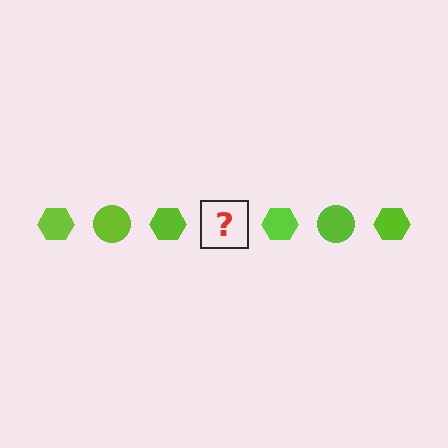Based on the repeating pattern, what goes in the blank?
The blank should be a lime circle.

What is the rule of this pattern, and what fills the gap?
The rule is that the pattern cycles through hexagon, circle shapes in lime. The gap should be filled with a lime circle.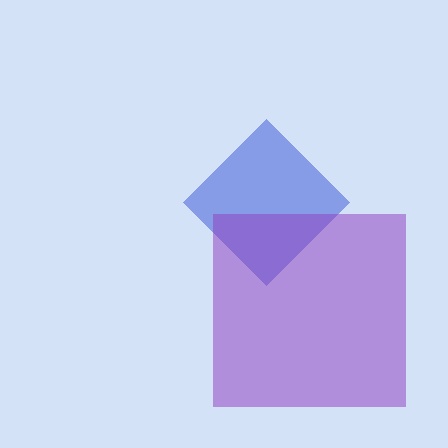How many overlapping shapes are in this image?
There are 2 overlapping shapes in the image.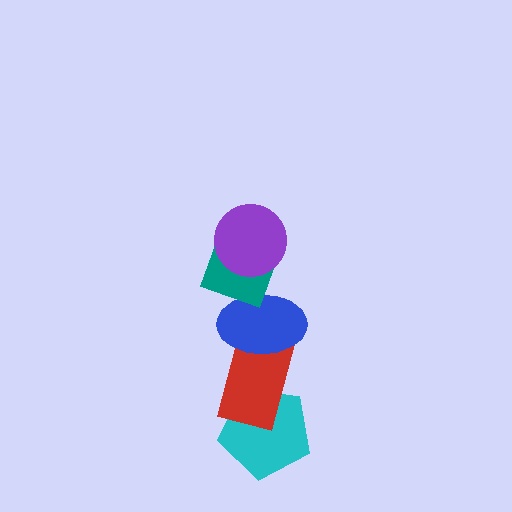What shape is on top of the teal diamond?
The purple circle is on top of the teal diamond.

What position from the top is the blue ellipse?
The blue ellipse is 3rd from the top.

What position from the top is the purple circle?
The purple circle is 1st from the top.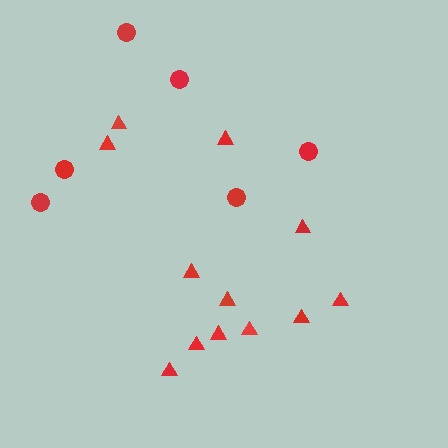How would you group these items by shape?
There are 2 groups: one group of circles (6) and one group of triangles (12).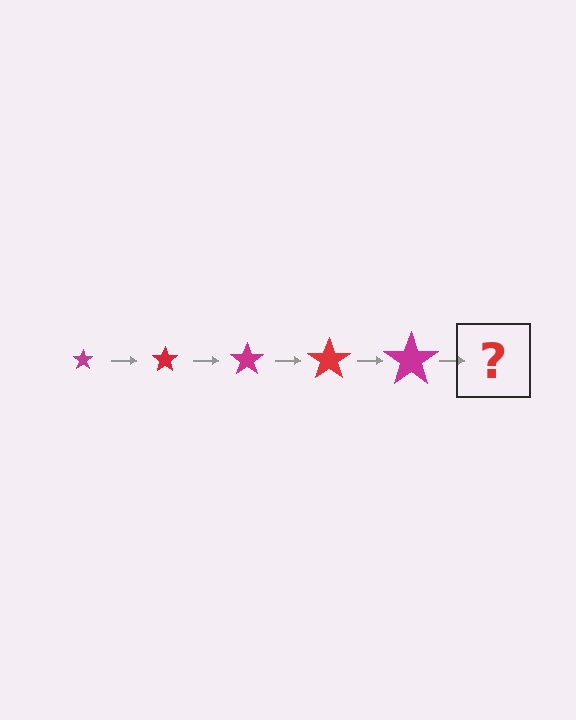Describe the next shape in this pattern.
It should be a red star, larger than the previous one.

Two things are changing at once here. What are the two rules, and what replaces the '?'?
The two rules are that the star grows larger each step and the color cycles through magenta and red. The '?' should be a red star, larger than the previous one.